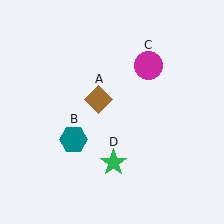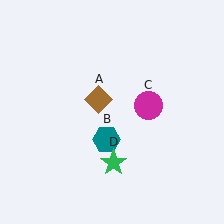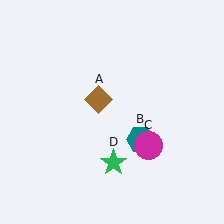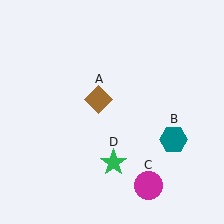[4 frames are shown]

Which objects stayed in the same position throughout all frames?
Brown diamond (object A) and green star (object D) remained stationary.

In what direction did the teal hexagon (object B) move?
The teal hexagon (object B) moved right.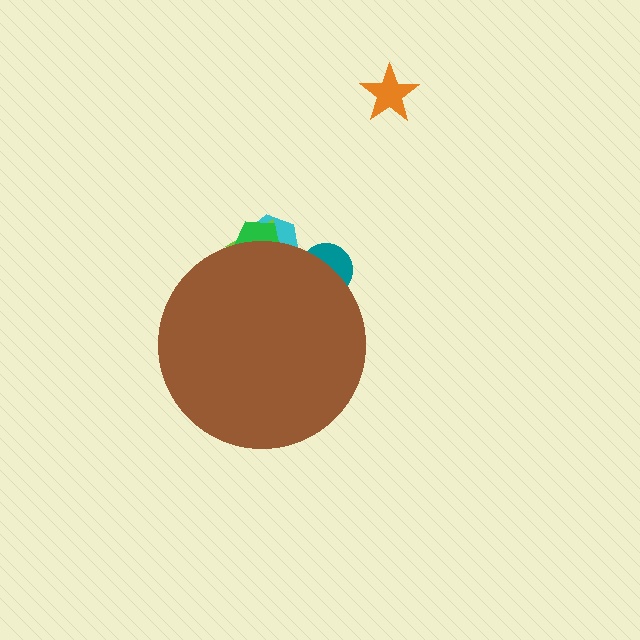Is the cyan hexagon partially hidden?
Yes, the cyan hexagon is partially hidden behind the brown circle.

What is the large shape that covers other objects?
A brown circle.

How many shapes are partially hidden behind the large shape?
4 shapes are partially hidden.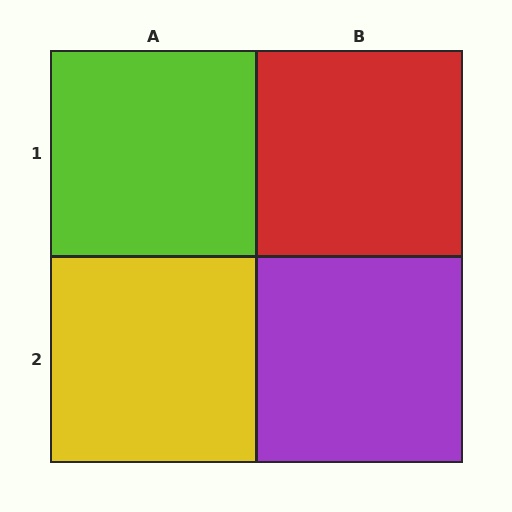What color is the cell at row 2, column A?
Yellow.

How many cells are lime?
1 cell is lime.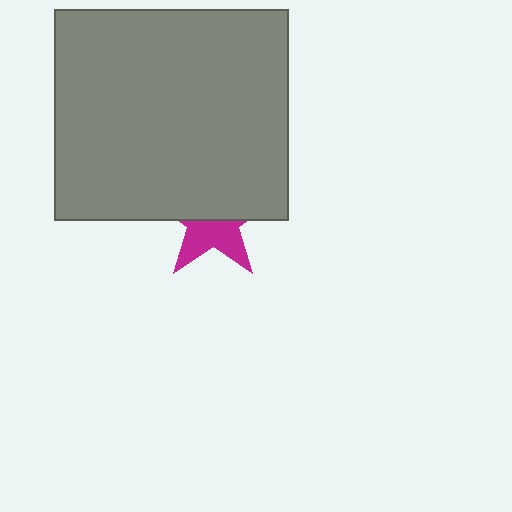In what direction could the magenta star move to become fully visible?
The magenta star could move down. That would shift it out from behind the gray rectangle entirely.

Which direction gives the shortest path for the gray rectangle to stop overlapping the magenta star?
Moving up gives the shortest separation.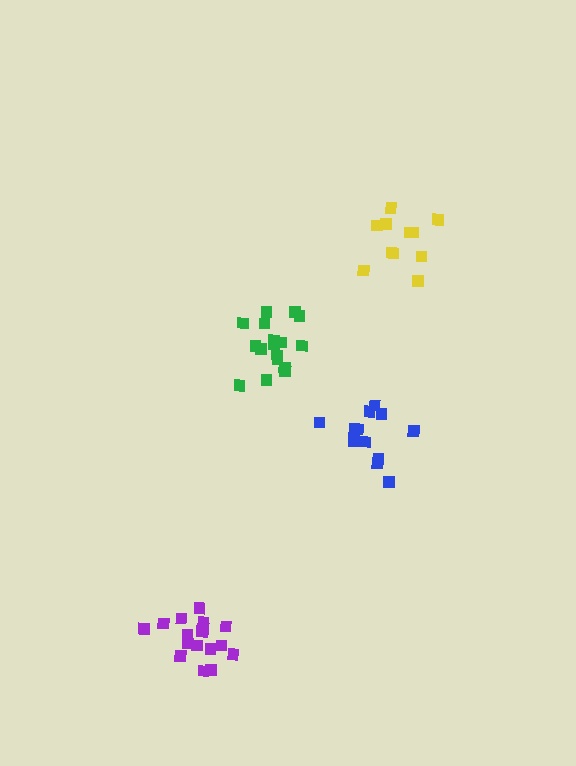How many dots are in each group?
Group 1: 11 dots, Group 2: 17 dots, Group 3: 12 dots, Group 4: 17 dots (57 total).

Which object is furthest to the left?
The purple cluster is leftmost.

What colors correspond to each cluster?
The clusters are colored: yellow, green, blue, purple.